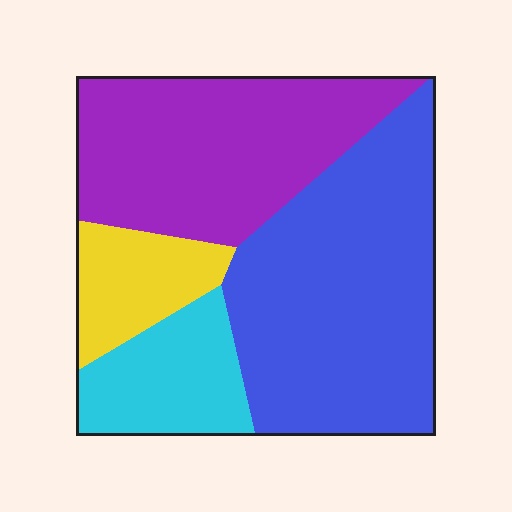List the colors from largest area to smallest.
From largest to smallest: blue, purple, cyan, yellow.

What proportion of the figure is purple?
Purple covers around 30% of the figure.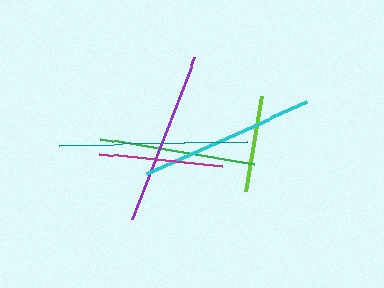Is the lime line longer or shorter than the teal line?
The teal line is longer than the lime line.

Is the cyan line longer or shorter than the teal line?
The teal line is longer than the cyan line.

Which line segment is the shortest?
The lime line is the shortest at approximately 97 pixels.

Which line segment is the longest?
The teal line is the longest at approximately 188 pixels.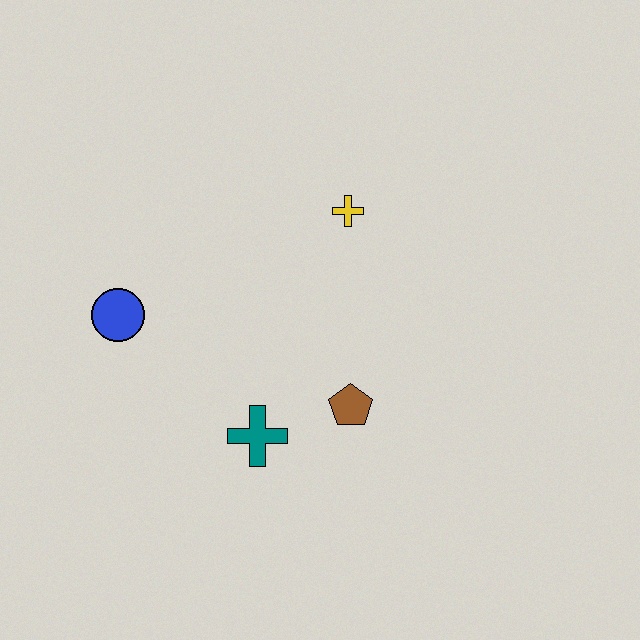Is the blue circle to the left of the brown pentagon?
Yes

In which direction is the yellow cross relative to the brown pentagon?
The yellow cross is above the brown pentagon.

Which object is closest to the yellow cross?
The brown pentagon is closest to the yellow cross.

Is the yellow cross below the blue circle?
No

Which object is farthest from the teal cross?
The yellow cross is farthest from the teal cross.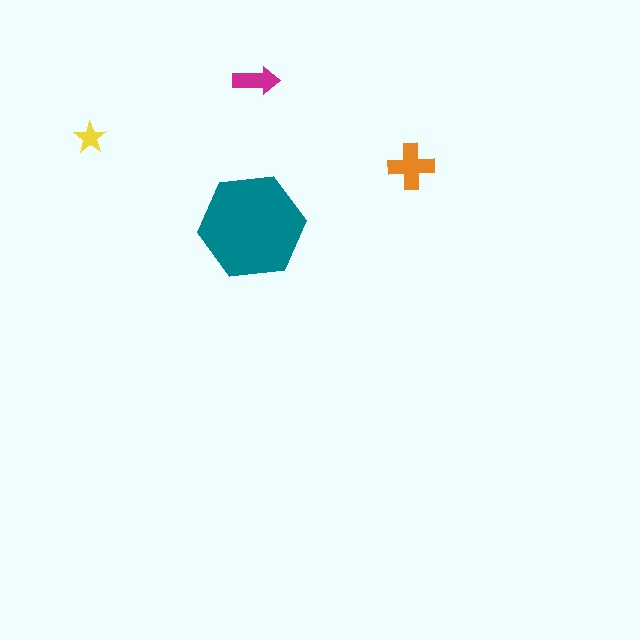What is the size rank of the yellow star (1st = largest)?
4th.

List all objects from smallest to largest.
The yellow star, the magenta arrow, the orange cross, the teal hexagon.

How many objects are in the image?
There are 4 objects in the image.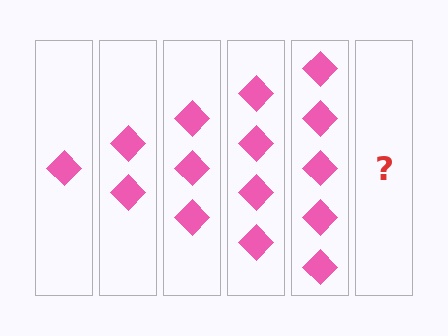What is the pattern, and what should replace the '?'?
The pattern is that each step adds one more diamond. The '?' should be 6 diamonds.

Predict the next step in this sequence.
The next step is 6 diamonds.